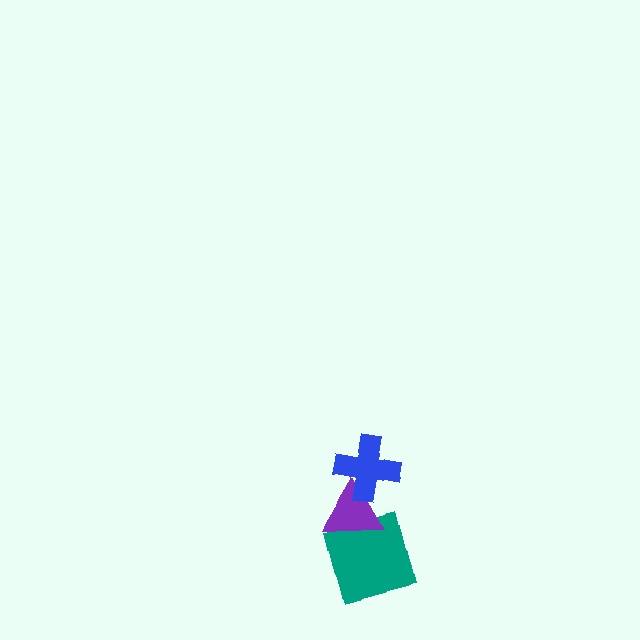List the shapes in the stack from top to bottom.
From top to bottom: the blue cross, the purple triangle, the teal square.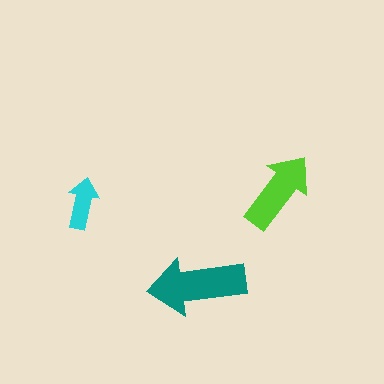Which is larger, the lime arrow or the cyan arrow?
The lime one.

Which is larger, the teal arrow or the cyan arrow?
The teal one.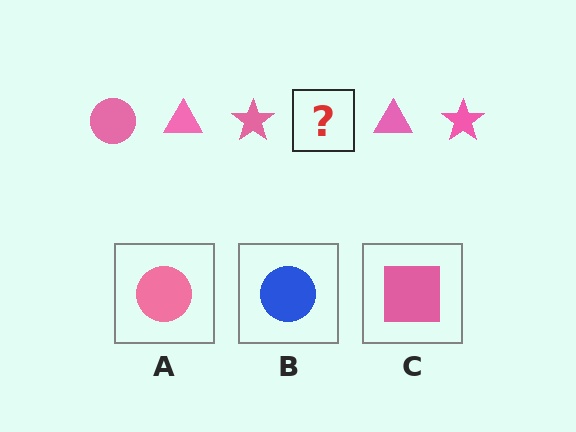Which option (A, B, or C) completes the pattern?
A.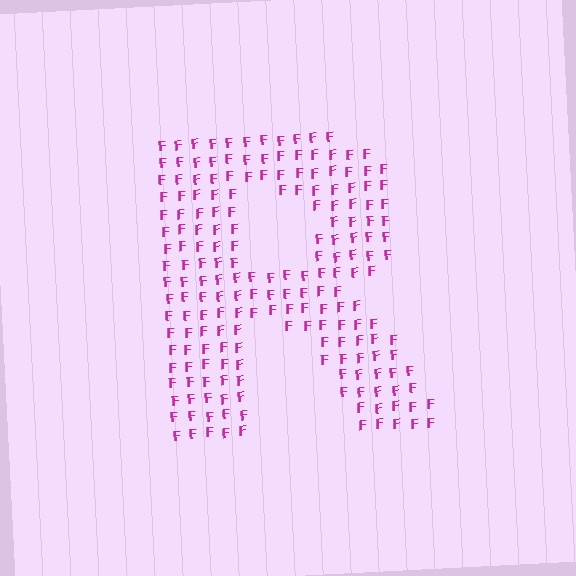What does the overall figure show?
The overall figure shows the letter R.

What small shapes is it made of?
It is made of small letter F's.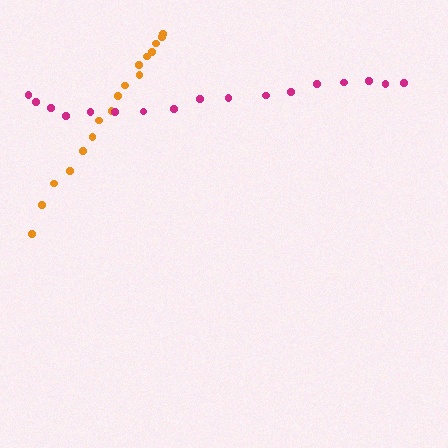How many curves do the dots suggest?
There are 2 distinct paths.